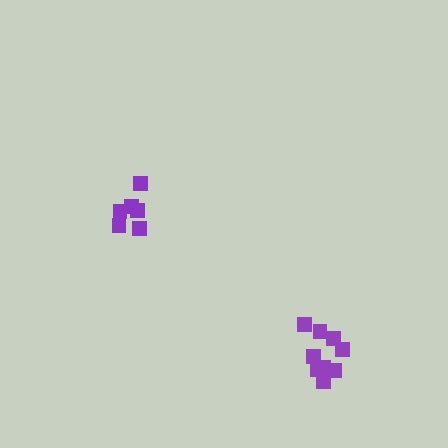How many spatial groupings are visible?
There are 2 spatial groupings.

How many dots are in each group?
Group 1: 10 dots, Group 2: 6 dots (16 total).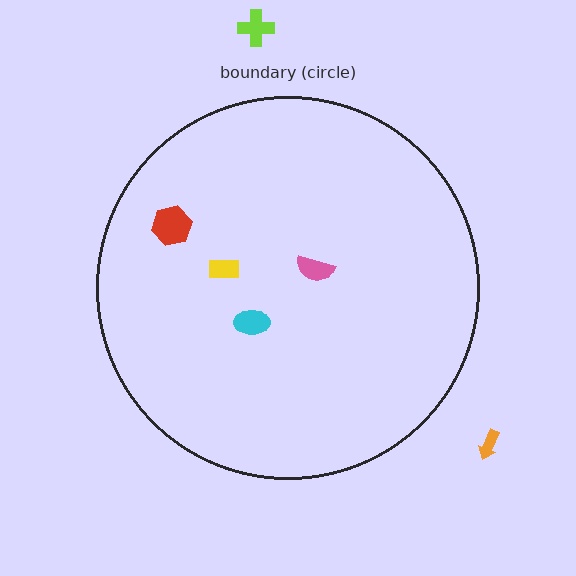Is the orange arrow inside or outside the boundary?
Outside.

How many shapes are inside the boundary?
4 inside, 2 outside.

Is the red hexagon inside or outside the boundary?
Inside.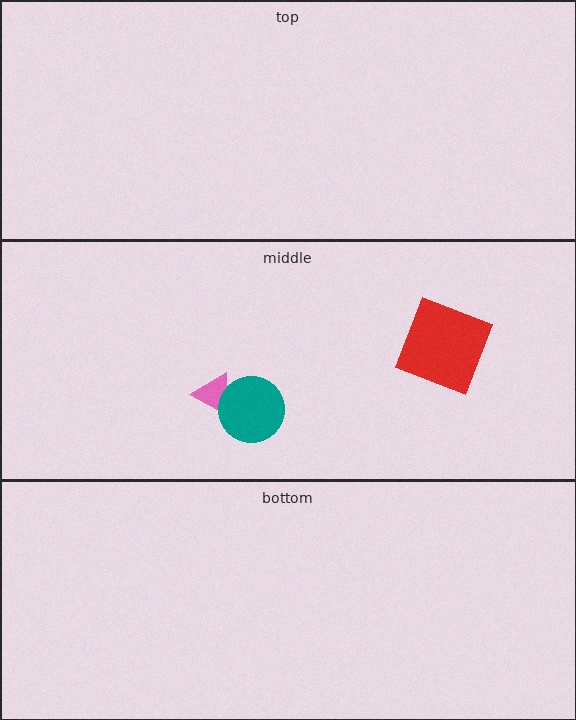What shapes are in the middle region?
The red square, the pink triangle, the teal circle.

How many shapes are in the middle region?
3.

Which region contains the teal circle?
The middle region.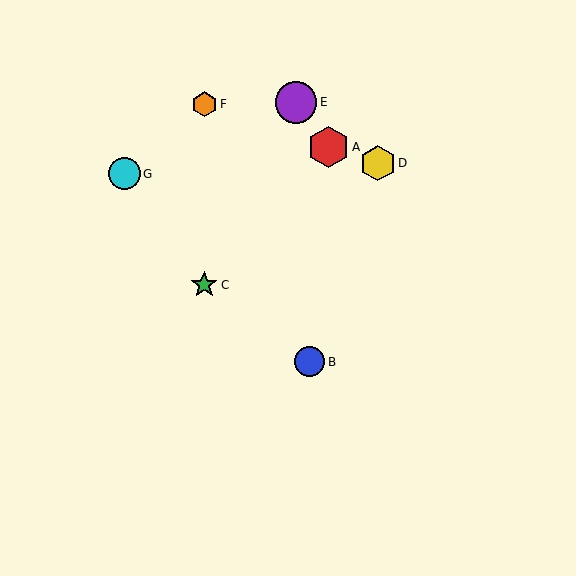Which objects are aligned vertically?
Objects C, F are aligned vertically.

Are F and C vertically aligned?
Yes, both are at x≈204.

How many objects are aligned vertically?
2 objects (C, F) are aligned vertically.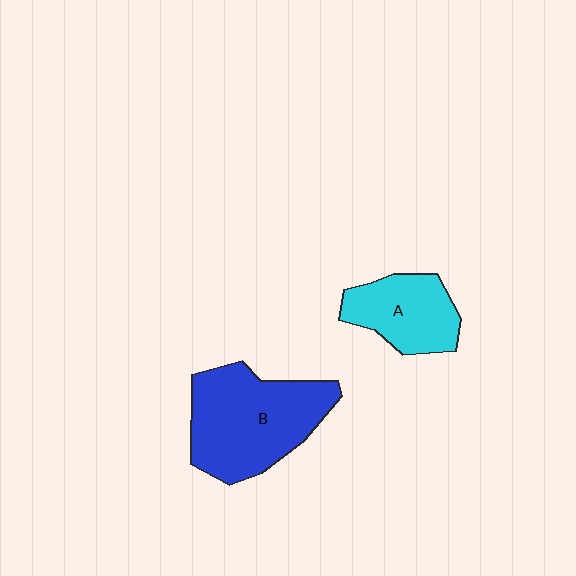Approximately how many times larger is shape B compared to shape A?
Approximately 1.7 times.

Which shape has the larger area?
Shape B (blue).